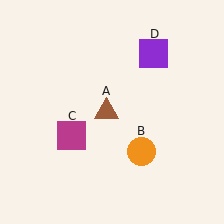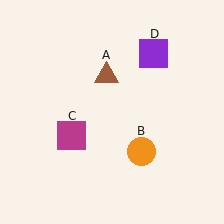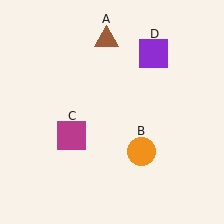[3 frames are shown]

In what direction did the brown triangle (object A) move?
The brown triangle (object A) moved up.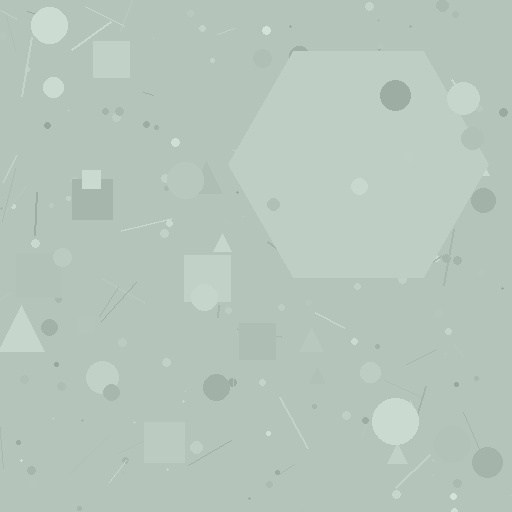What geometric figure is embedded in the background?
A hexagon is embedded in the background.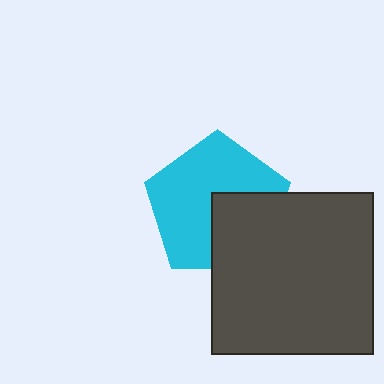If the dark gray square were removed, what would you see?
You would see the complete cyan pentagon.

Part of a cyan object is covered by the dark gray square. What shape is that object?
It is a pentagon.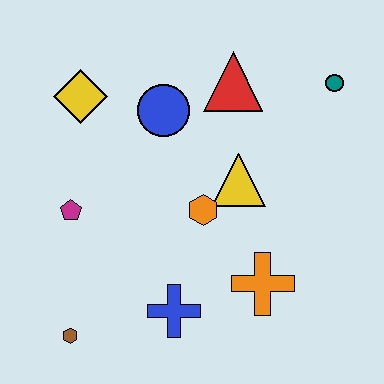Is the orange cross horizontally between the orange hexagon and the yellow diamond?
No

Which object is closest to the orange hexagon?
The yellow triangle is closest to the orange hexagon.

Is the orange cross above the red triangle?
No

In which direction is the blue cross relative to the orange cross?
The blue cross is to the left of the orange cross.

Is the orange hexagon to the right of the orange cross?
No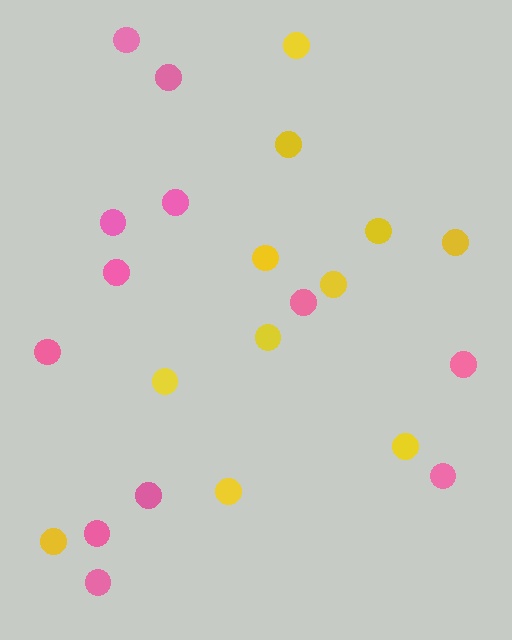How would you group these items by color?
There are 2 groups: one group of pink circles (12) and one group of yellow circles (11).